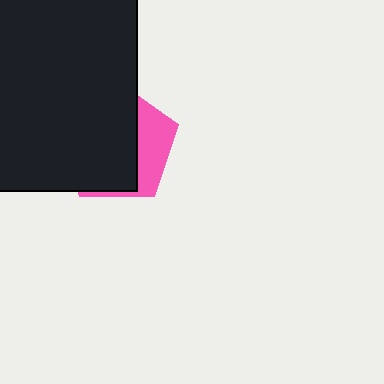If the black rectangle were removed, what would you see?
You would see the complete pink pentagon.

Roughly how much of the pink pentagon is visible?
A small part of it is visible (roughly 31%).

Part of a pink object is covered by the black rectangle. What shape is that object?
It is a pentagon.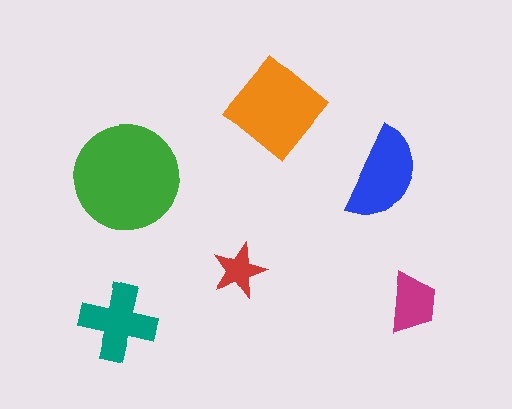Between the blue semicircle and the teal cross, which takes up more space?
The blue semicircle.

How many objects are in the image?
There are 6 objects in the image.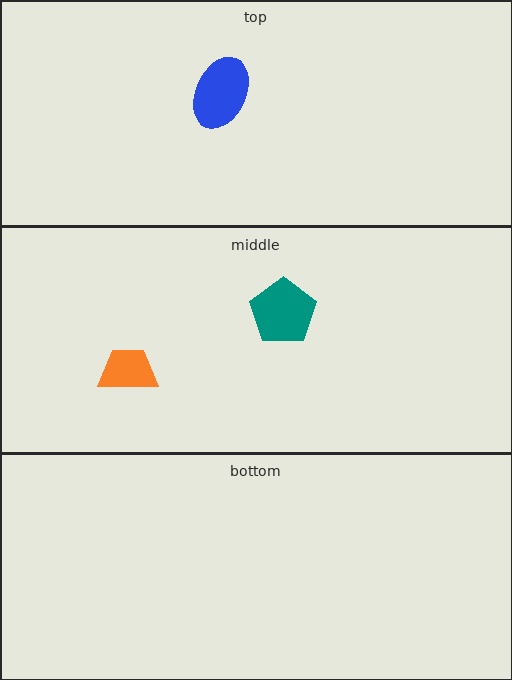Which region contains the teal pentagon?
The middle region.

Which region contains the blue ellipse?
The top region.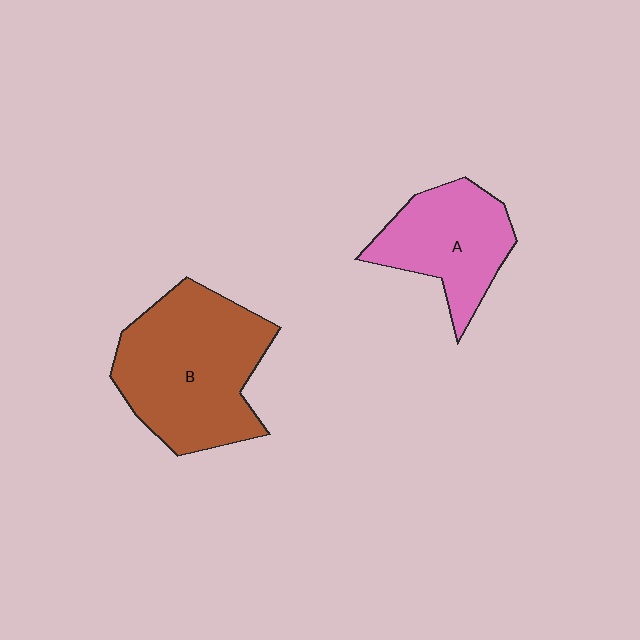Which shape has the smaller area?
Shape A (pink).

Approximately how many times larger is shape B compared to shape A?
Approximately 1.6 times.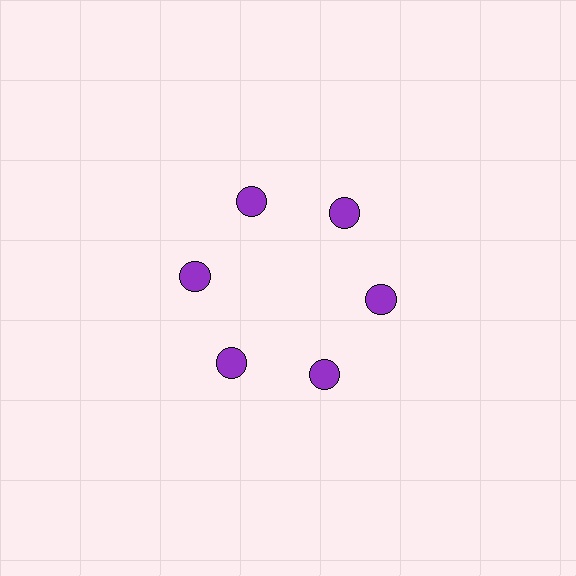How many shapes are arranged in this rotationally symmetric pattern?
There are 6 shapes, arranged in 6 groups of 1.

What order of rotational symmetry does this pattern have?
This pattern has 6-fold rotational symmetry.